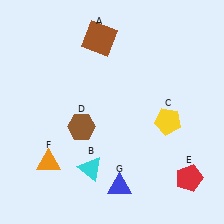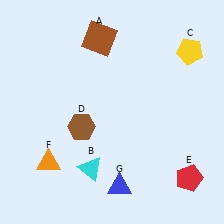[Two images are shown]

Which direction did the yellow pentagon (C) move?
The yellow pentagon (C) moved up.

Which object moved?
The yellow pentagon (C) moved up.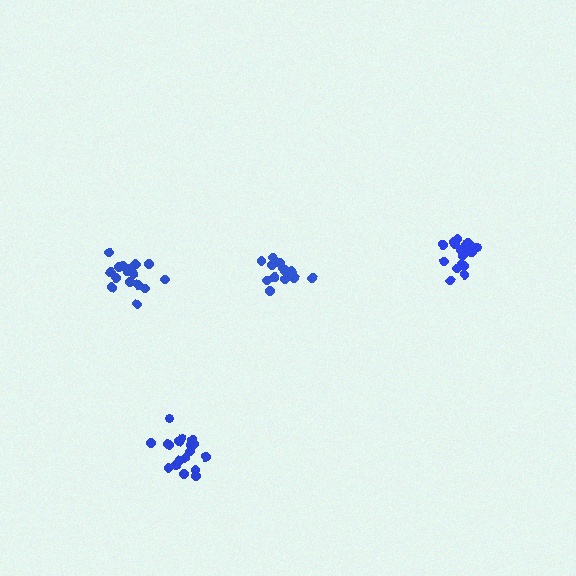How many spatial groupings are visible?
There are 4 spatial groupings.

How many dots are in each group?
Group 1: 17 dots, Group 2: 19 dots, Group 3: 16 dots, Group 4: 20 dots (72 total).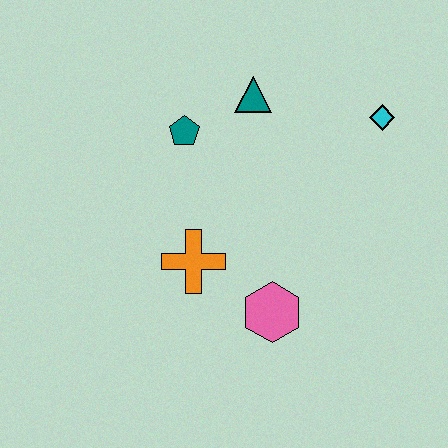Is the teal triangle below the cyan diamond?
No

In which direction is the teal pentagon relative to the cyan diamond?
The teal pentagon is to the left of the cyan diamond.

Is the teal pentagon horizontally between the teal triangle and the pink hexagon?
No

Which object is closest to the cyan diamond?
The teal triangle is closest to the cyan diamond.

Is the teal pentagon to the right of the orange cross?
No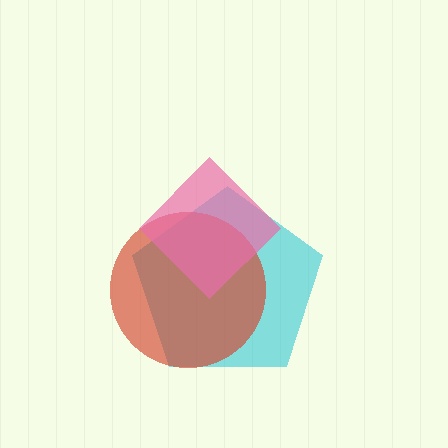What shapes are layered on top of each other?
The layered shapes are: a cyan pentagon, a red circle, a pink diamond.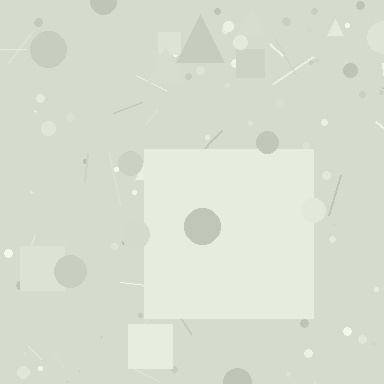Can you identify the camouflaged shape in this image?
The camouflaged shape is a square.